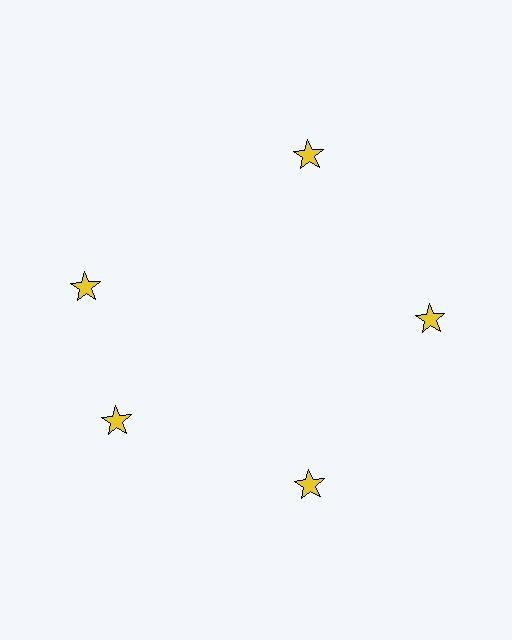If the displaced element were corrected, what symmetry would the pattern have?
It would have 5-fold rotational symmetry — the pattern would map onto itself every 72 degrees.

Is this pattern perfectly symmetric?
No. The 5 yellow stars are arranged in a ring, but one element near the 10 o'clock position is rotated out of alignment along the ring, breaking the 5-fold rotational symmetry.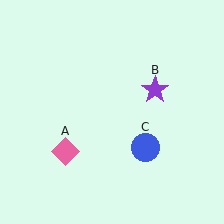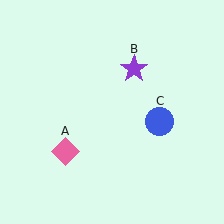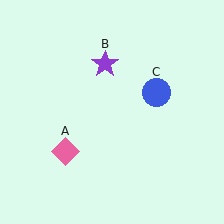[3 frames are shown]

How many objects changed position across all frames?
2 objects changed position: purple star (object B), blue circle (object C).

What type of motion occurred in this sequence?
The purple star (object B), blue circle (object C) rotated counterclockwise around the center of the scene.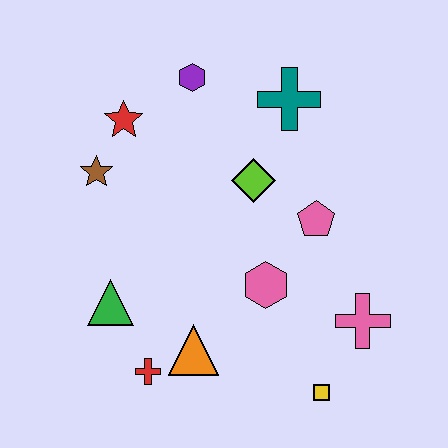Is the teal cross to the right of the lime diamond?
Yes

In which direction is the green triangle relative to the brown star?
The green triangle is below the brown star.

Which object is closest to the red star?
The brown star is closest to the red star.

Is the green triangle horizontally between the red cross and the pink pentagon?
No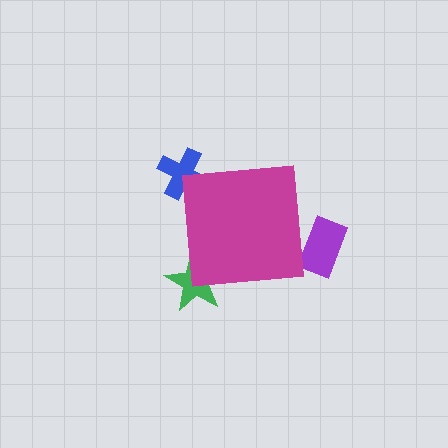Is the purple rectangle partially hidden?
Yes, the purple rectangle is partially hidden behind the magenta square.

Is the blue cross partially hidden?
Yes, the blue cross is partially hidden behind the magenta square.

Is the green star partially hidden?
Yes, the green star is partially hidden behind the magenta square.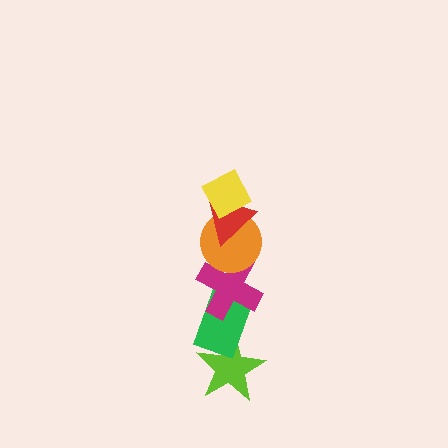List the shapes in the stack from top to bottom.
From top to bottom: the yellow diamond, the red triangle, the orange circle, the magenta cross, the green rectangle, the lime star.